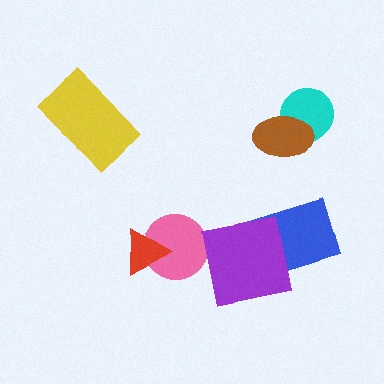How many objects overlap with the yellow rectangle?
0 objects overlap with the yellow rectangle.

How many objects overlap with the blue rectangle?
1 object overlaps with the blue rectangle.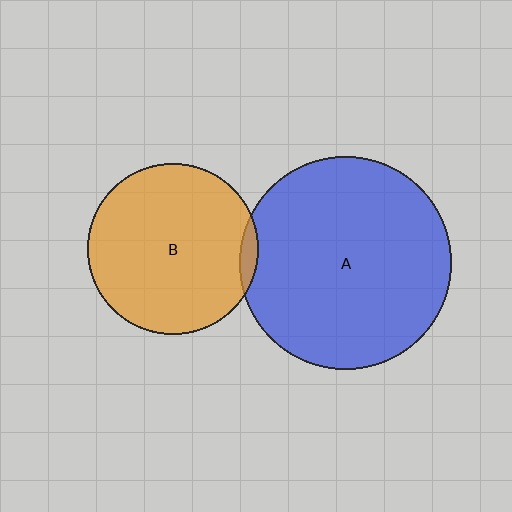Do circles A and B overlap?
Yes.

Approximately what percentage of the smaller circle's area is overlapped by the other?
Approximately 5%.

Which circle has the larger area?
Circle A (blue).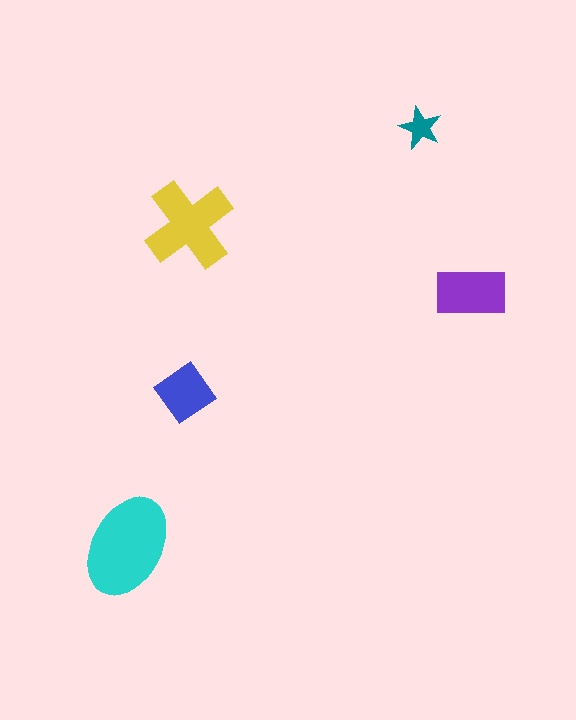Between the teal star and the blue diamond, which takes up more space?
The blue diamond.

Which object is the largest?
The cyan ellipse.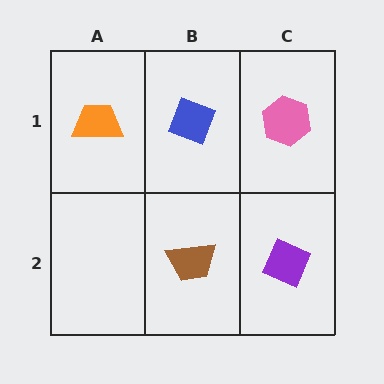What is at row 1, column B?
A blue diamond.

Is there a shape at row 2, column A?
No, that cell is empty.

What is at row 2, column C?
A purple diamond.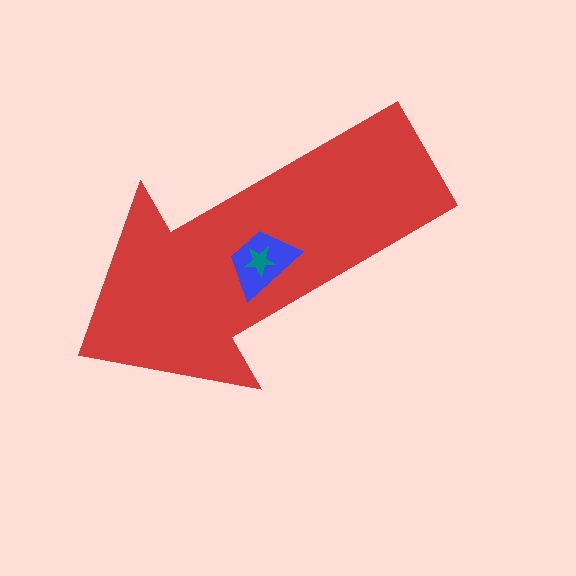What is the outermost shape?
The red arrow.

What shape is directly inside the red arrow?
The blue trapezoid.